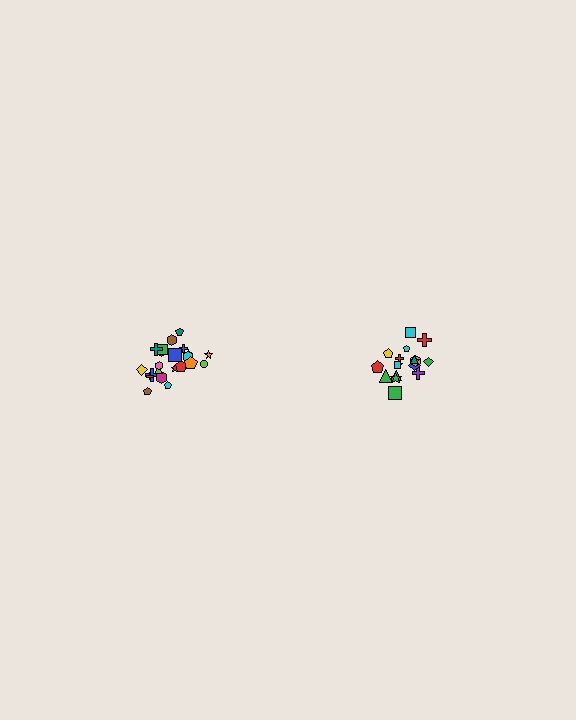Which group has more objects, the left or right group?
The left group.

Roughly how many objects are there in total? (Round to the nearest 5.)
Roughly 40 objects in total.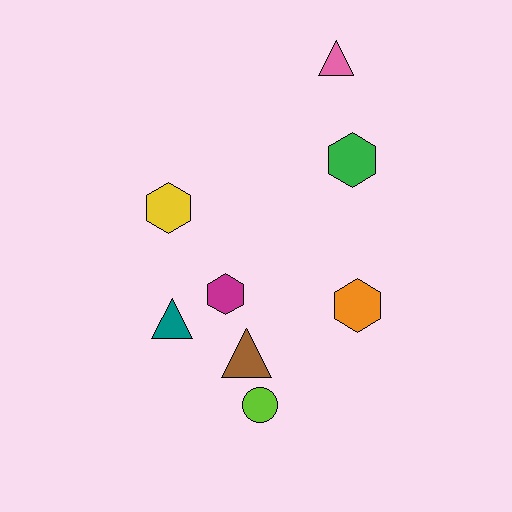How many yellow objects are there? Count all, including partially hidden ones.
There is 1 yellow object.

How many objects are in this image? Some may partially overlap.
There are 8 objects.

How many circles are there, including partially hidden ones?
There is 1 circle.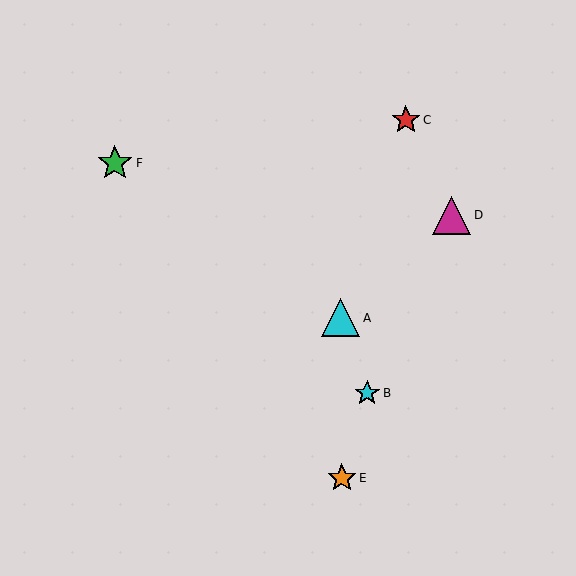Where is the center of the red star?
The center of the red star is at (406, 120).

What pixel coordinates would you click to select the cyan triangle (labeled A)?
Click at (341, 318) to select the cyan triangle A.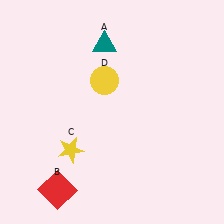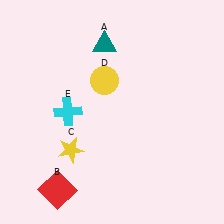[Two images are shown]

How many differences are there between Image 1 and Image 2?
There is 1 difference between the two images.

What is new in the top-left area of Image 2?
A cyan cross (E) was added in the top-left area of Image 2.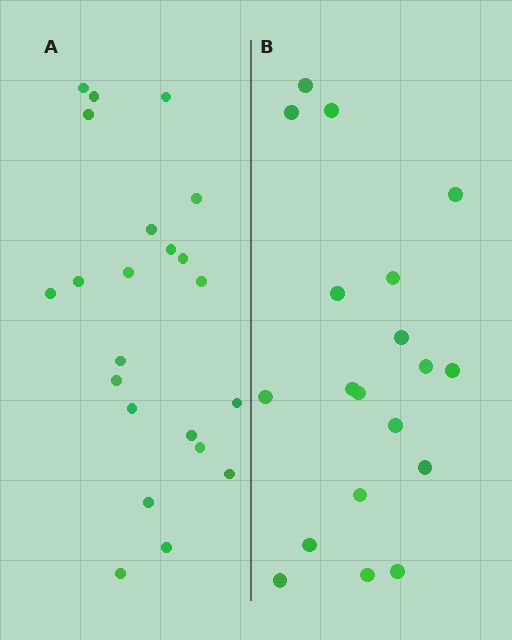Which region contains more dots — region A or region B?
Region A (the left region) has more dots.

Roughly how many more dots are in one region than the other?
Region A has just a few more — roughly 2 or 3 more dots than region B.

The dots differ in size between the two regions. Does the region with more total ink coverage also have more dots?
No. Region B has more total ink coverage because its dots are larger, but region A actually contains more individual dots. Total area can be misleading — the number of items is what matters here.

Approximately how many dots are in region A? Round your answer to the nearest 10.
About 20 dots. (The exact count is 22, which rounds to 20.)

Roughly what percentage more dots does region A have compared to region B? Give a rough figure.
About 15% more.